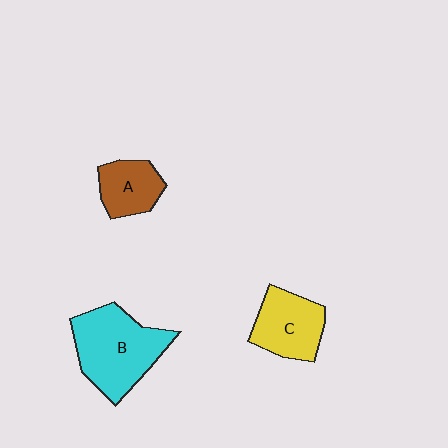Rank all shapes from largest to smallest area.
From largest to smallest: B (cyan), C (yellow), A (brown).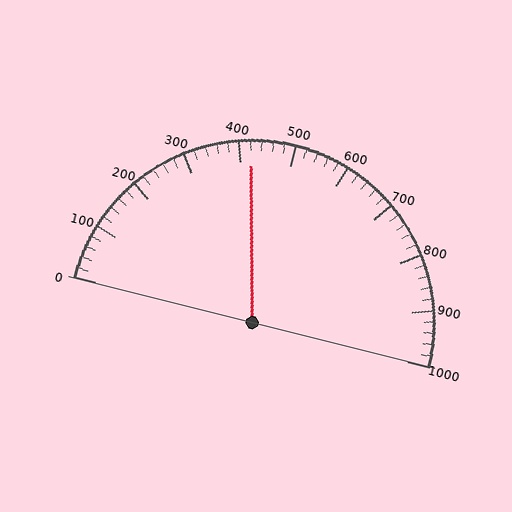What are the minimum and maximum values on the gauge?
The gauge ranges from 0 to 1000.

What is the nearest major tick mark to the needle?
The nearest major tick mark is 400.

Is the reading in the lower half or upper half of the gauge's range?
The reading is in the lower half of the range (0 to 1000).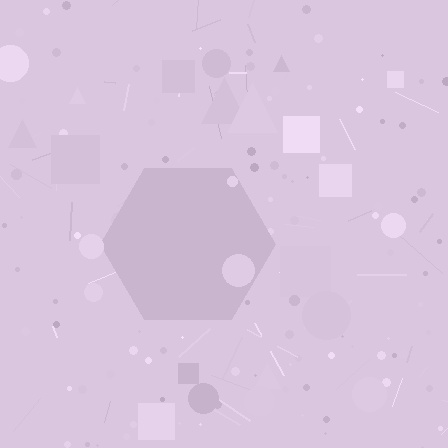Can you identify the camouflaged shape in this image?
The camouflaged shape is a hexagon.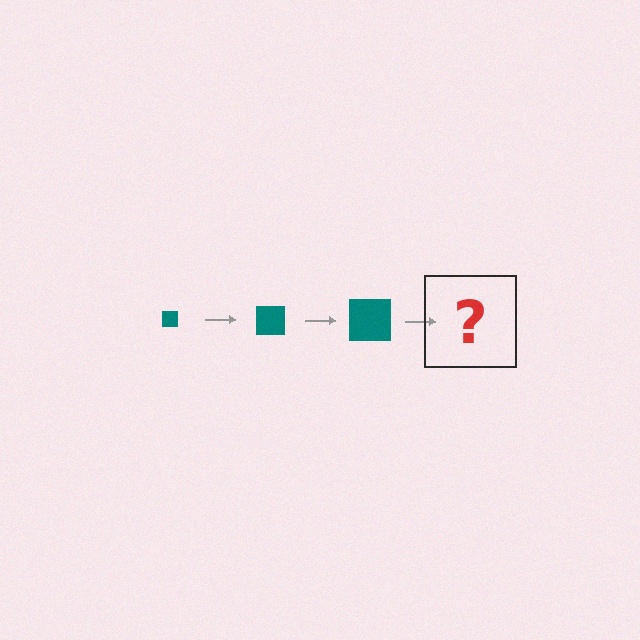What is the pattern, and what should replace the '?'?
The pattern is that the square gets progressively larger each step. The '?' should be a teal square, larger than the previous one.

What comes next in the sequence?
The next element should be a teal square, larger than the previous one.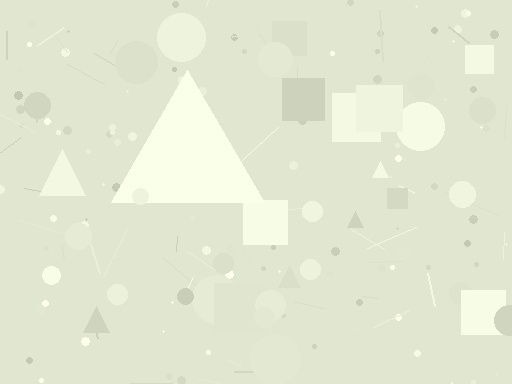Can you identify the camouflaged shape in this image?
The camouflaged shape is a triangle.